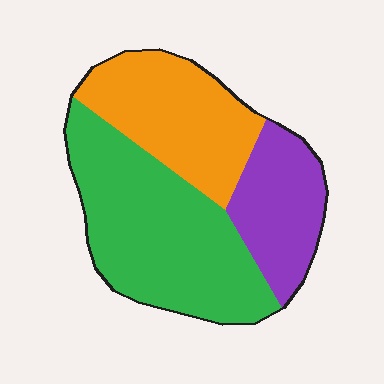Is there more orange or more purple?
Orange.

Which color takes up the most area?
Green, at roughly 45%.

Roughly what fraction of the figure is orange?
Orange covers around 30% of the figure.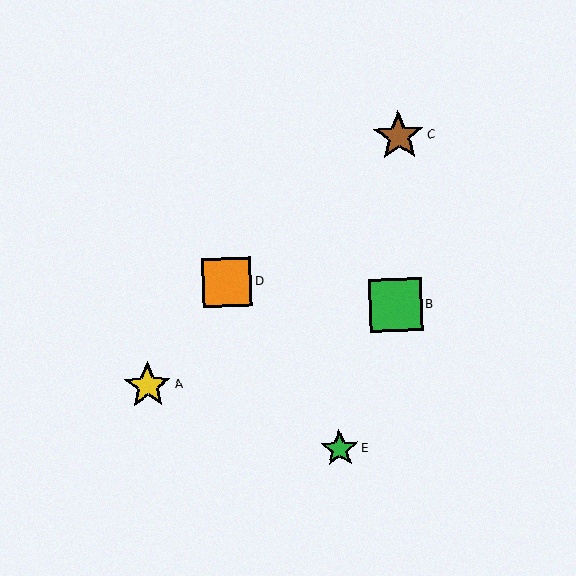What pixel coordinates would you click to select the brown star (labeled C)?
Click at (399, 136) to select the brown star C.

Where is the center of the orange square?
The center of the orange square is at (227, 283).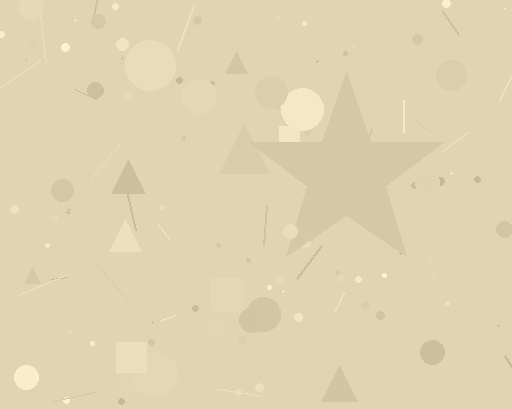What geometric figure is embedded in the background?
A star is embedded in the background.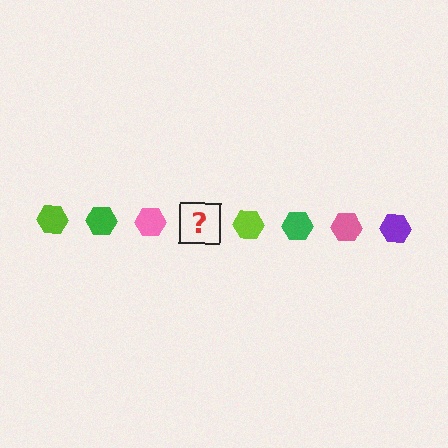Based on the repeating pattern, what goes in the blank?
The blank should be a purple hexagon.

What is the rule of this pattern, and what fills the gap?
The rule is that the pattern cycles through lime, green, pink, purple hexagons. The gap should be filled with a purple hexagon.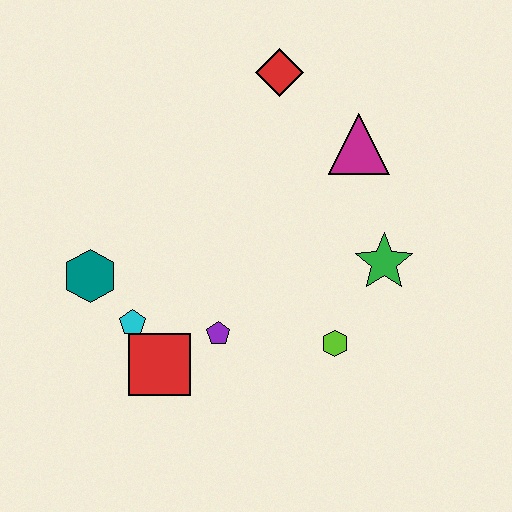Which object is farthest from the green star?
The teal hexagon is farthest from the green star.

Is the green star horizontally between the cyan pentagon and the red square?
No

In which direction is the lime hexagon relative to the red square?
The lime hexagon is to the right of the red square.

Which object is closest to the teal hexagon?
The cyan pentagon is closest to the teal hexagon.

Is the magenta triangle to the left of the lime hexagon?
No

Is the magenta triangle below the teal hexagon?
No